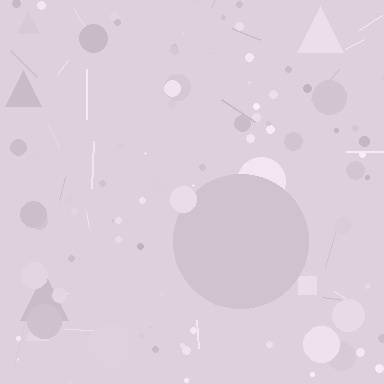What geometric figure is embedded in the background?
A circle is embedded in the background.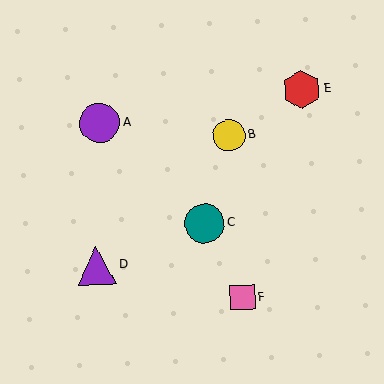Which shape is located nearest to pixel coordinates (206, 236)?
The teal circle (labeled C) at (204, 224) is nearest to that location.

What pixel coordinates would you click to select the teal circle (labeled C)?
Click at (204, 224) to select the teal circle C.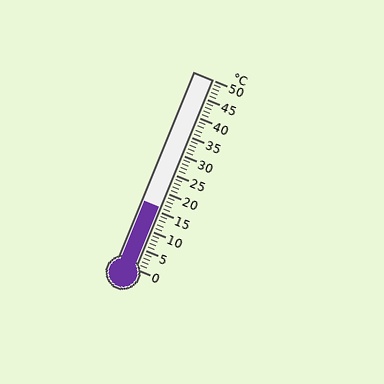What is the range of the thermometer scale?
The thermometer scale ranges from 0°C to 50°C.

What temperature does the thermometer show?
The thermometer shows approximately 16°C.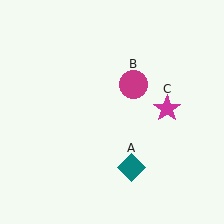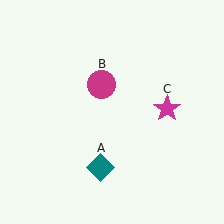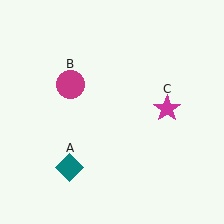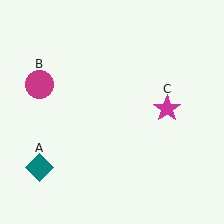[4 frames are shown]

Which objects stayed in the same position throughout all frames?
Magenta star (object C) remained stationary.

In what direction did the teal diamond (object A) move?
The teal diamond (object A) moved left.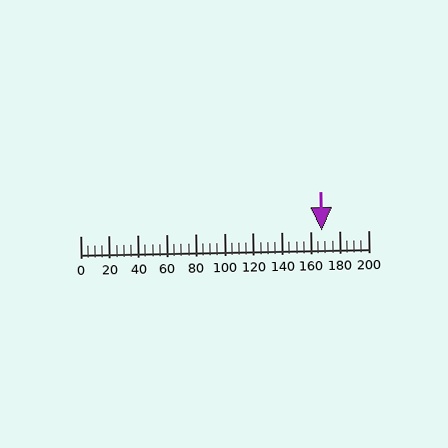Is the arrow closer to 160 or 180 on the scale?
The arrow is closer to 160.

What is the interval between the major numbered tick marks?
The major tick marks are spaced 20 units apart.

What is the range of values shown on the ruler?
The ruler shows values from 0 to 200.